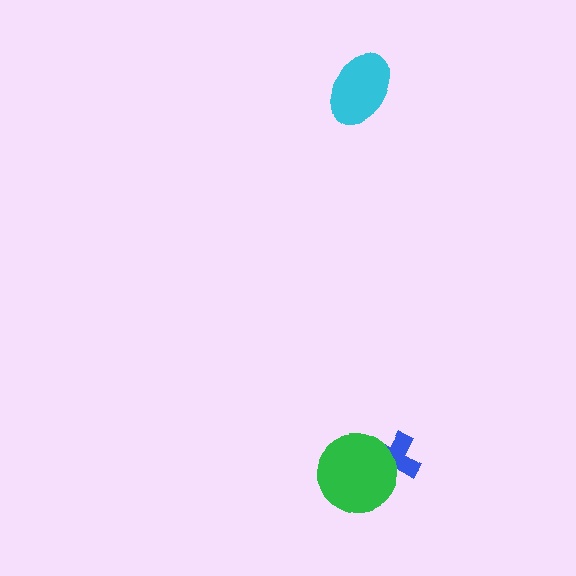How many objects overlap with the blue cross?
1 object overlaps with the blue cross.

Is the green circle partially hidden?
No, no other shape covers it.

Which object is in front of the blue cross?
The green circle is in front of the blue cross.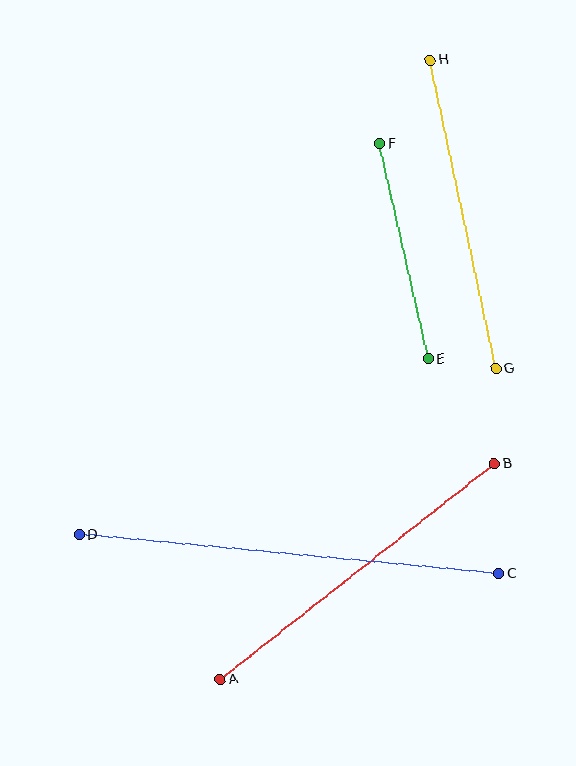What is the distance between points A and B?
The distance is approximately 349 pixels.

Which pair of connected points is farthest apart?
Points C and D are farthest apart.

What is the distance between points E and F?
The distance is approximately 221 pixels.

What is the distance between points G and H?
The distance is approximately 315 pixels.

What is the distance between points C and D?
The distance is approximately 422 pixels.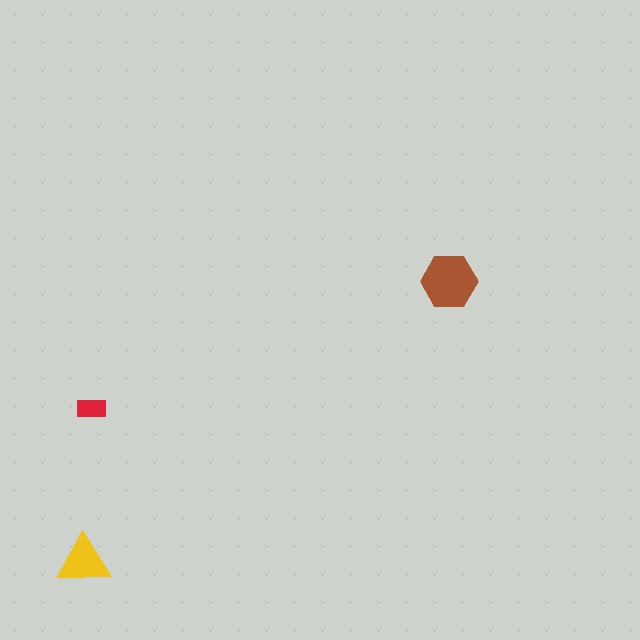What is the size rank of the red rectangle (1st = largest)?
3rd.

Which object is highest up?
The brown hexagon is topmost.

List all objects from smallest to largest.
The red rectangle, the yellow triangle, the brown hexagon.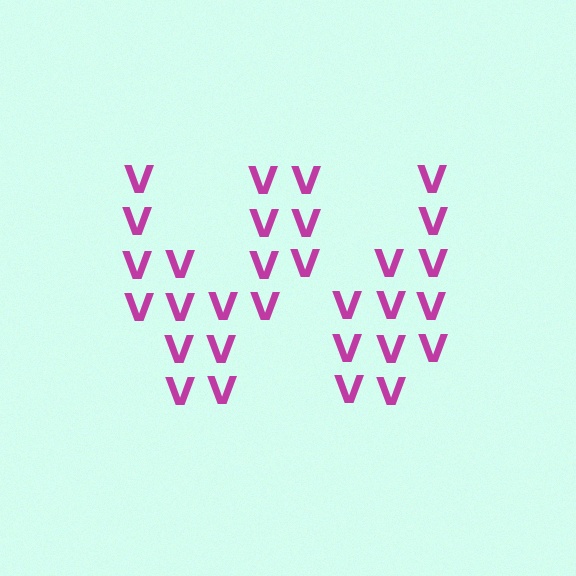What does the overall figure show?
The overall figure shows the letter W.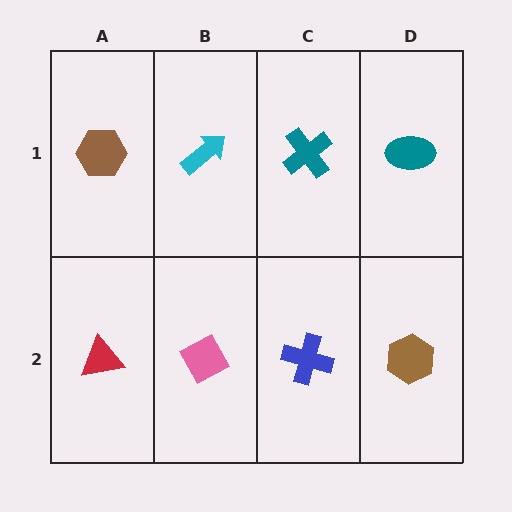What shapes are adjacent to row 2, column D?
A teal ellipse (row 1, column D), a blue cross (row 2, column C).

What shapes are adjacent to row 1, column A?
A red triangle (row 2, column A), a cyan arrow (row 1, column B).